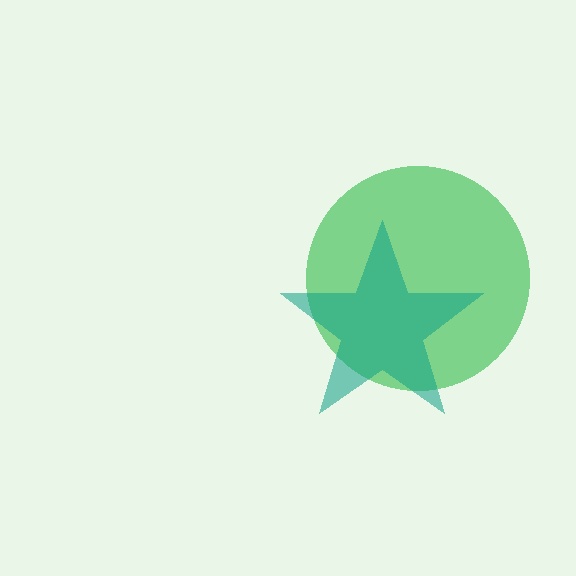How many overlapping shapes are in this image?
There are 2 overlapping shapes in the image.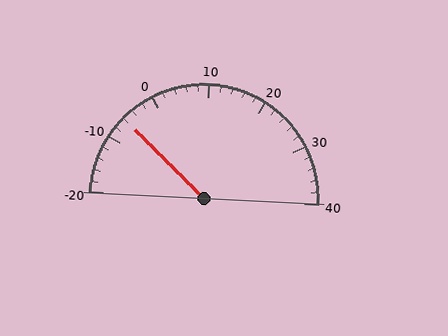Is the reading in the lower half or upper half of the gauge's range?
The reading is in the lower half of the range (-20 to 40).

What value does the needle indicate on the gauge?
The needle indicates approximately -6.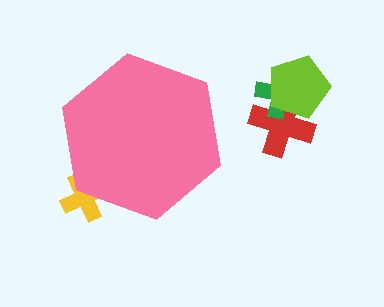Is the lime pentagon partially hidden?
No, the lime pentagon is fully visible.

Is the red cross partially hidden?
No, the red cross is fully visible.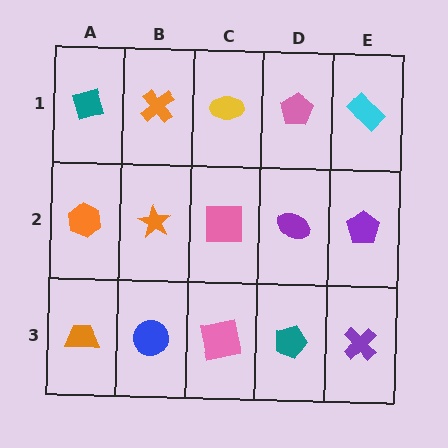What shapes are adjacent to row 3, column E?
A purple pentagon (row 2, column E), a teal pentagon (row 3, column D).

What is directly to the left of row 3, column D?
A pink square.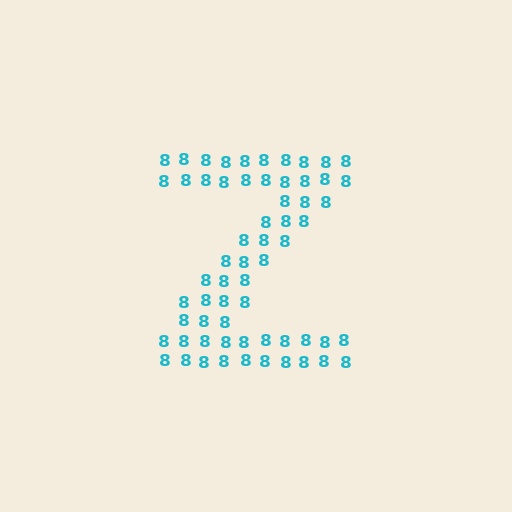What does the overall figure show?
The overall figure shows the letter Z.